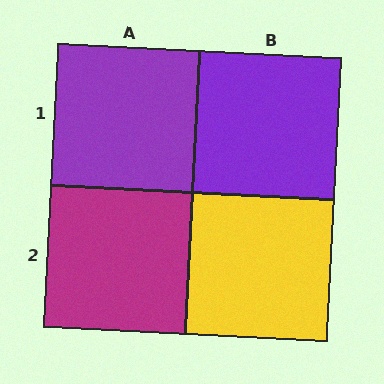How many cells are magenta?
1 cell is magenta.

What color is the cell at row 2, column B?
Yellow.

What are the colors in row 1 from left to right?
Purple, purple.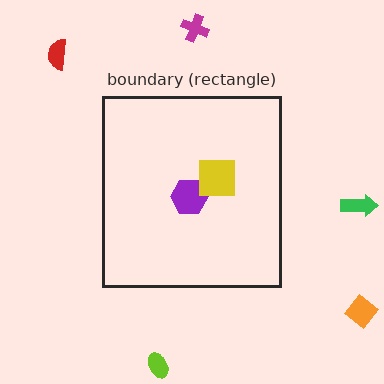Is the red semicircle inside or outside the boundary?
Outside.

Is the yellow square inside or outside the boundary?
Inside.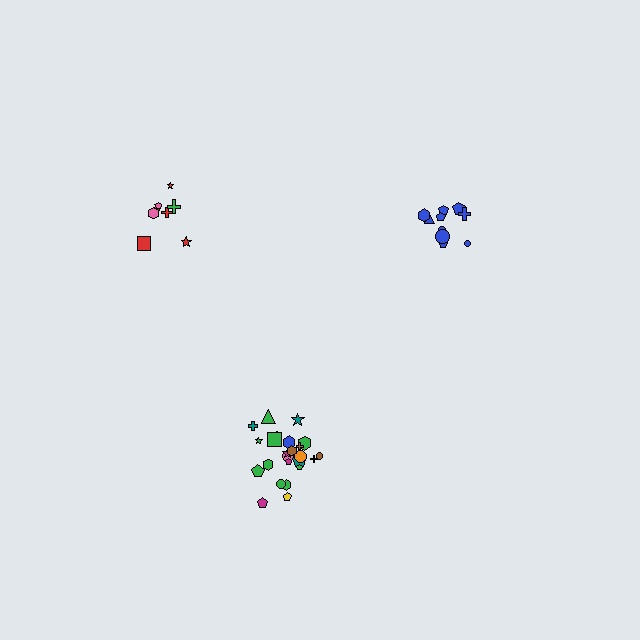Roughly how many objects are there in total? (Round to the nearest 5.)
Roughly 45 objects in total.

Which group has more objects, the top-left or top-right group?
The top-right group.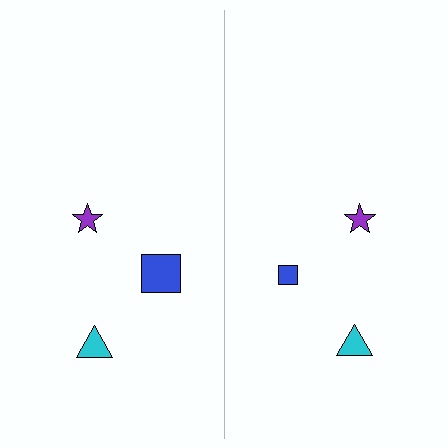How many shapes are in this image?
There are 6 shapes in this image.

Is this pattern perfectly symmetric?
No, the pattern is not perfectly symmetric. The blue square on the right side has a different size than its mirror counterpart.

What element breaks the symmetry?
The blue square on the right side has a different size than its mirror counterpart.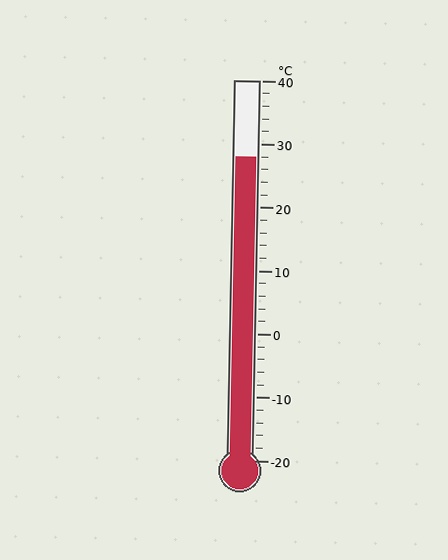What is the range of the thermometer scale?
The thermometer scale ranges from -20°C to 40°C.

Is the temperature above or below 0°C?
The temperature is above 0°C.